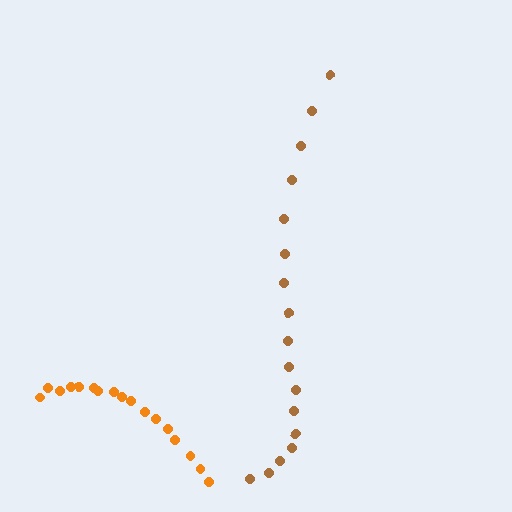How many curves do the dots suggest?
There are 2 distinct paths.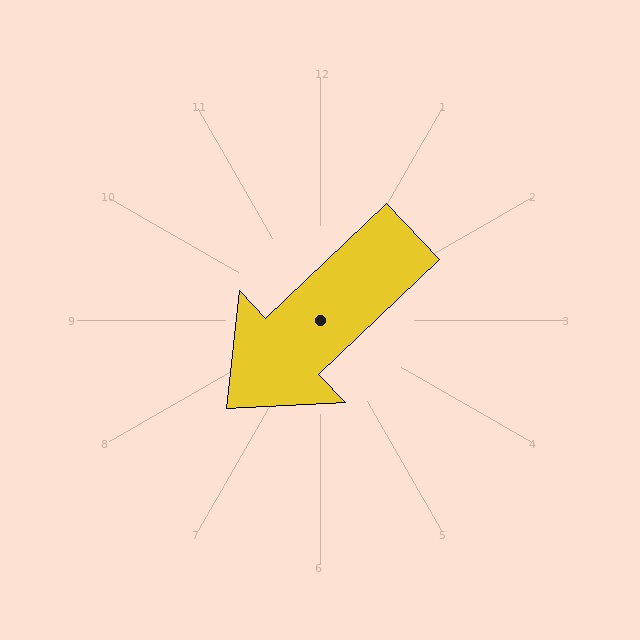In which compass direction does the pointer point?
Southwest.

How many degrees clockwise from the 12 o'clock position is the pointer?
Approximately 226 degrees.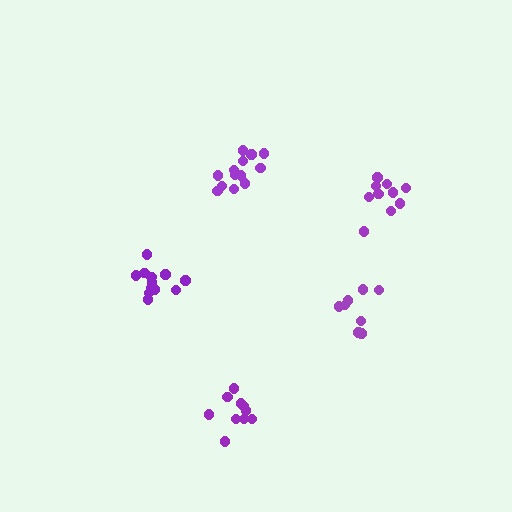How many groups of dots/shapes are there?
There are 5 groups.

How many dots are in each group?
Group 1: 12 dots, Group 2: 13 dots, Group 3: 10 dots, Group 4: 8 dots, Group 5: 10 dots (53 total).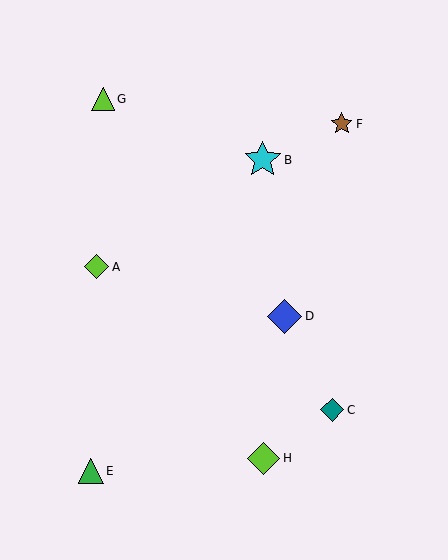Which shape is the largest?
The cyan star (labeled B) is the largest.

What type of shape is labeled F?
Shape F is a brown star.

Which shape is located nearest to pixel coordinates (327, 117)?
The brown star (labeled F) at (342, 124) is nearest to that location.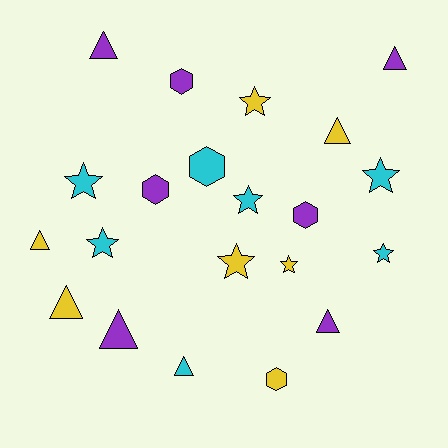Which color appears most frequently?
Cyan, with 7 objects.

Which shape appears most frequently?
Triangle, with 8 objects.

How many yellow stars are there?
There are 3 yellow stars.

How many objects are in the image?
There are 21 objects.